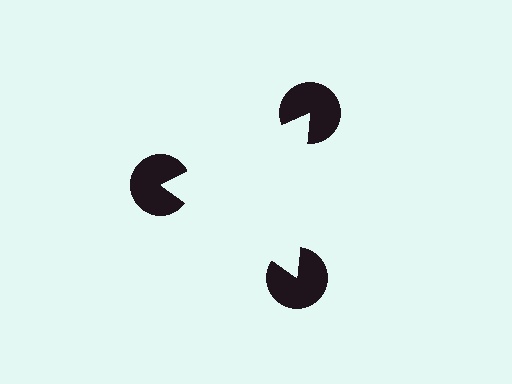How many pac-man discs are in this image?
There are 3 — one at each vertex of the illusory triangle.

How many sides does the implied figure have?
3 sides.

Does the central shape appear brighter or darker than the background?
It typically appears slightly brighter than the background, even though no actual brightness change is drawn.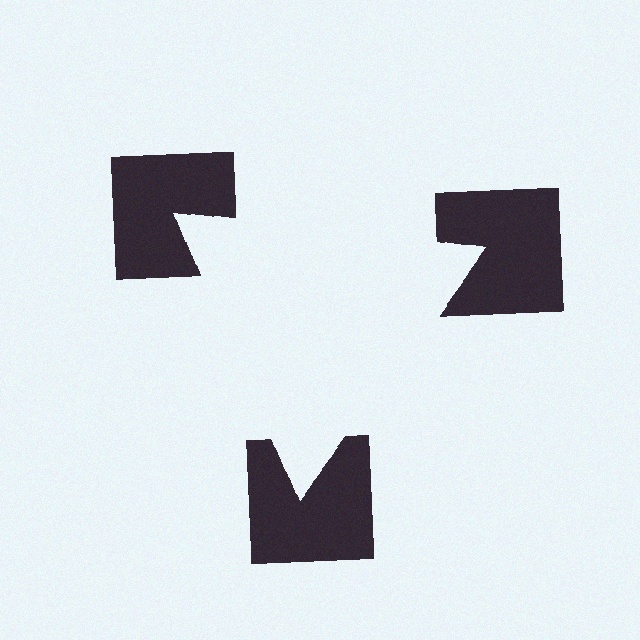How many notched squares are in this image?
There are 3 — one at each vertex of the illusory triangle.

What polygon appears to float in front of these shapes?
An illusory triangle — its edges are inferred from the aligned wedge cuts in the notched squares, not physically drawn.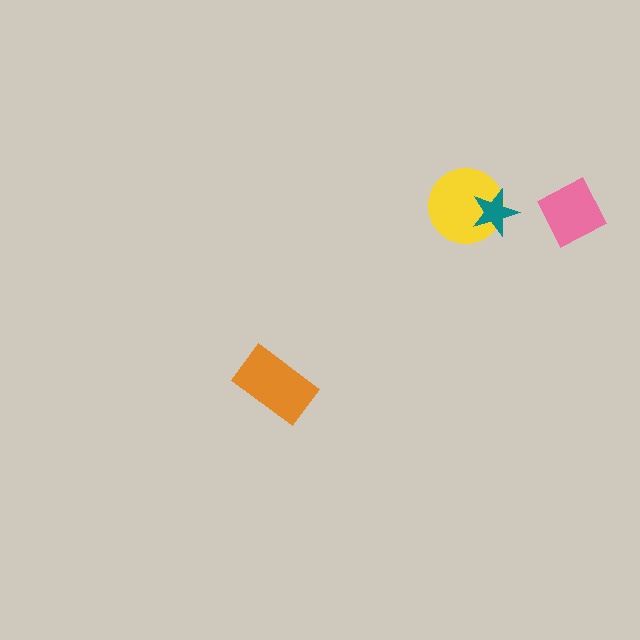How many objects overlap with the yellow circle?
1 object overlaps with the yellow circle.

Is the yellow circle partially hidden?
Yes, it is partially covered by another shape.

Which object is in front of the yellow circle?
The teal star is in front of the yellow circle.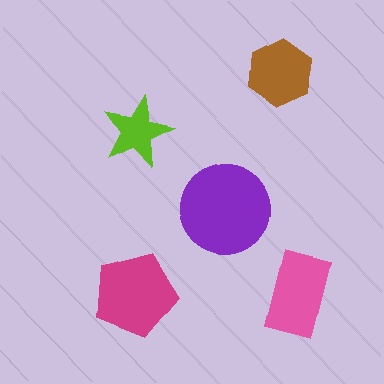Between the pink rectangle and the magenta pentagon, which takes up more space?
The magenta pentagon.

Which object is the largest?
The purple circle.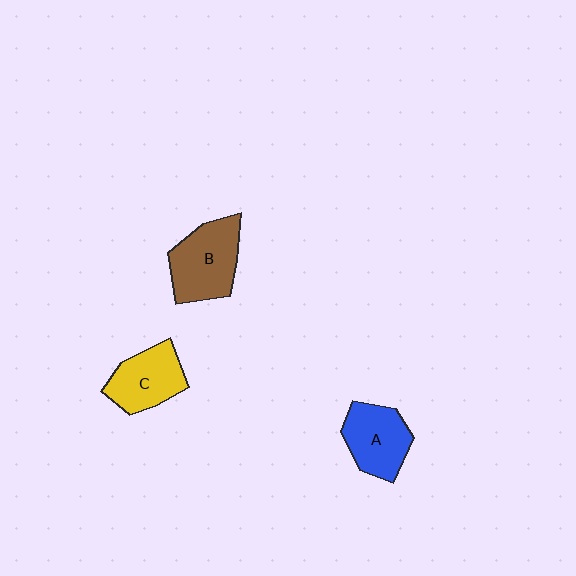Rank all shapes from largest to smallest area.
From largest to smallest: B (brown), A (blue), C (yellow).